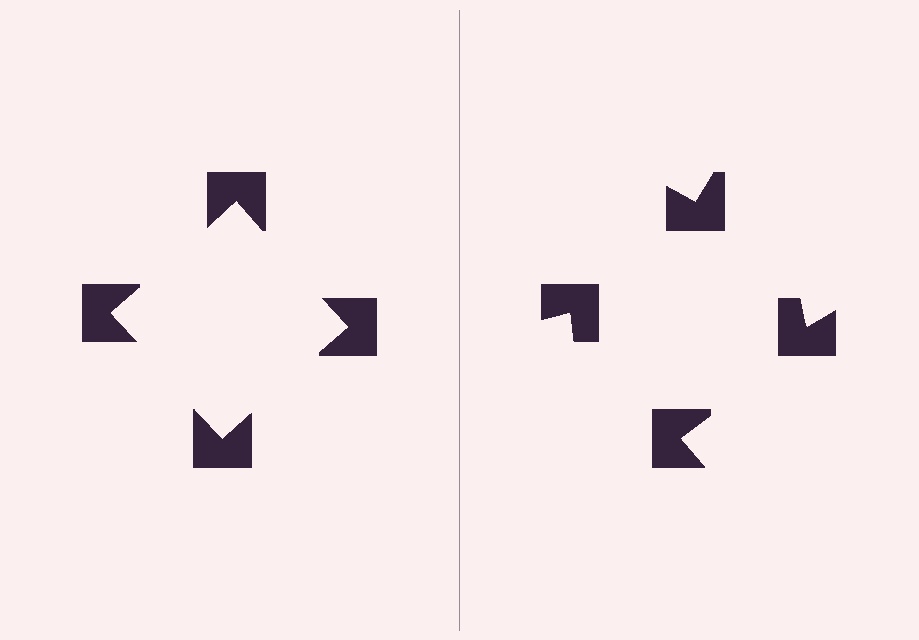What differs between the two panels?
The notched squares are positioned identically on both sides; only the wedge orientations differ. On the left they align to a square; on the right they are misaligned.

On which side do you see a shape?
An illusory square appears on the left side. On the right side the wedge cuts are rotated, so no coherent shape forms.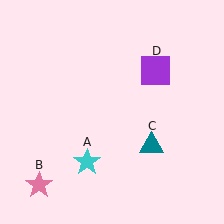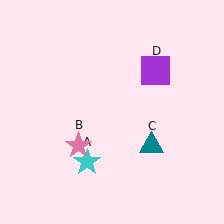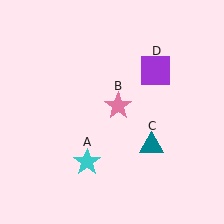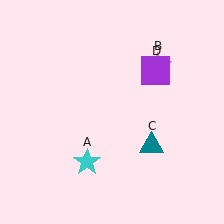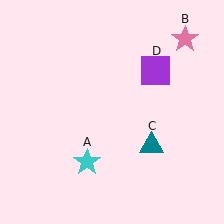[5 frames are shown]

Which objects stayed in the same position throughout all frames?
Cyan star (object A) and teal triangle (object C) and purple square (object D) remained stationary.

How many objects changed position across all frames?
1 object changed position: pink star (object B).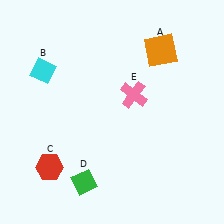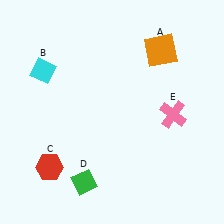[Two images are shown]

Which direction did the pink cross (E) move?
The pink cross (E) moved right.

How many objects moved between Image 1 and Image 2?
1 object moved between the two images.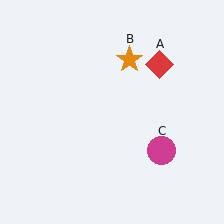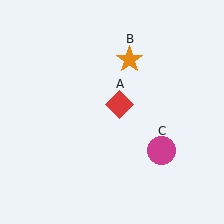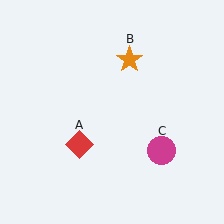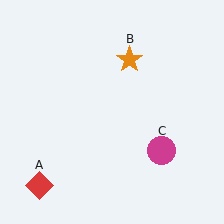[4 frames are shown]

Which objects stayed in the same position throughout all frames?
Orange star (object B) and magenta circle (object C) remained stationary.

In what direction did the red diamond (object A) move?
The red diamond (object A) moved down and to the left.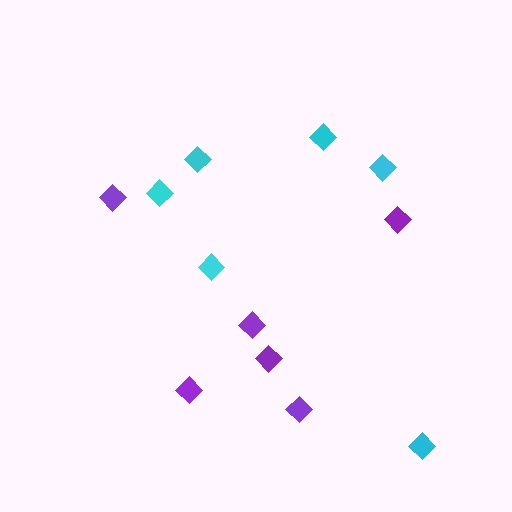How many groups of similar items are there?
There are 2 groups: one group of cyan diamonds (6) and one group of purple diamonds (6).